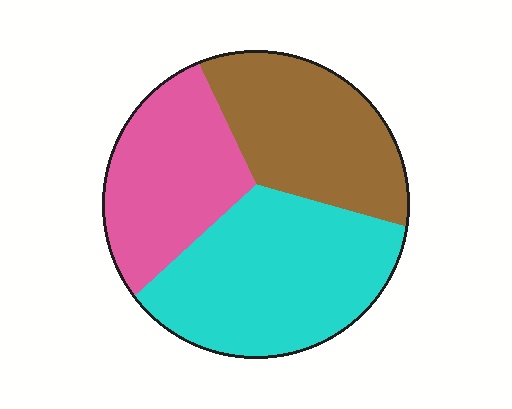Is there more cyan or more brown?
Cyan.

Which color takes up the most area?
Cyan, at roughly 40%.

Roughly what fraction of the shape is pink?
Pink covers about 30% of the shape.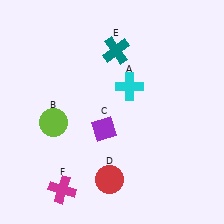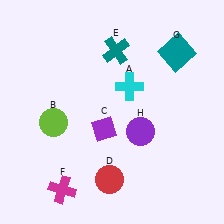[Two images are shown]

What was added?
A teal square (G), a purple circle (H) were added in Image 2.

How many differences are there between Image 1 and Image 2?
There are 2 differences between the two images.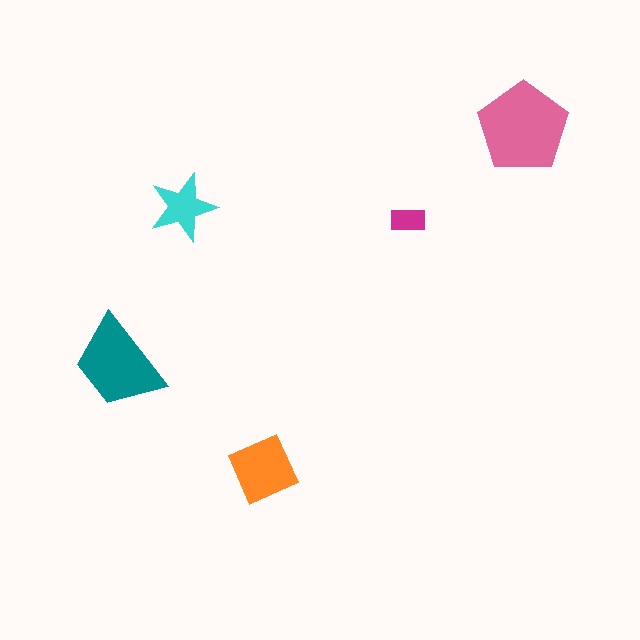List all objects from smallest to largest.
The magenta rectangle, the cyan star, the orange diamond, the teal trapezoid, the pink pentagon.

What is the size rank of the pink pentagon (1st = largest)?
1st.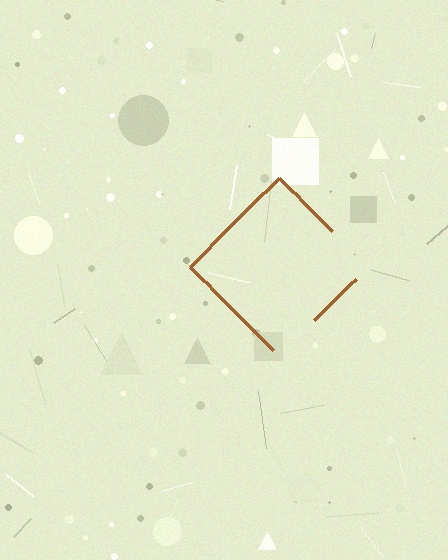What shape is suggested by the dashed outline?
The dashed outline suggests a diamond.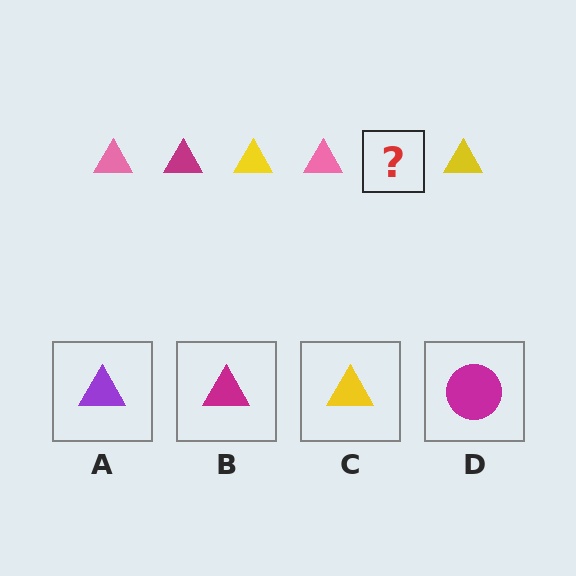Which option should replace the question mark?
Option B.